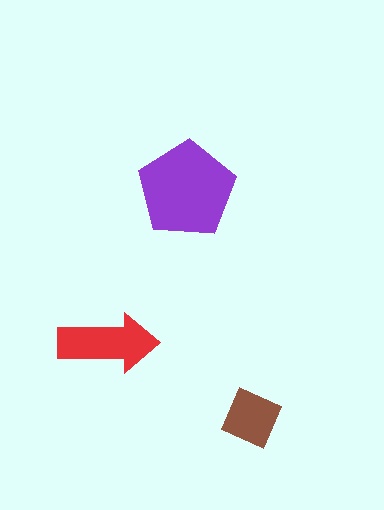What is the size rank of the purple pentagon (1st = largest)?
1st.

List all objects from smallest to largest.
The brown diamond, the red arrow, the purple pentagon.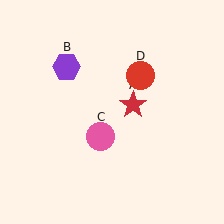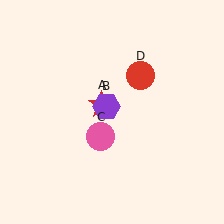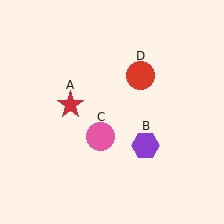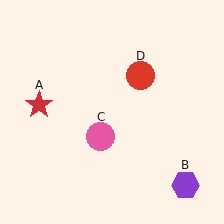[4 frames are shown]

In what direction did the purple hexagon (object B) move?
The purple hexagon (object B) moved down and to the right.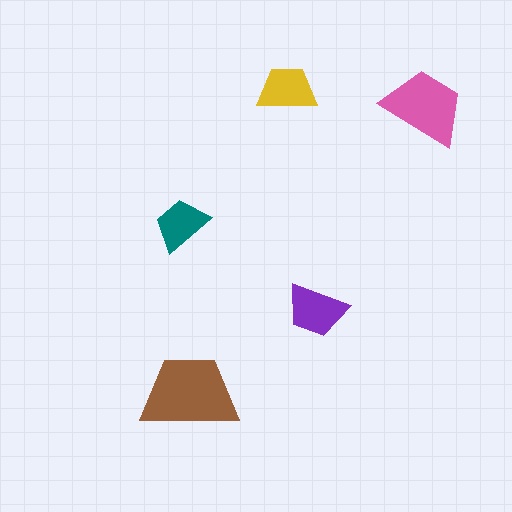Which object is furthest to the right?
The pink trapezoid is rightmost.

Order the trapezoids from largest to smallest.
the brown one, the pink one, the purple one, the yellow one, the teal one.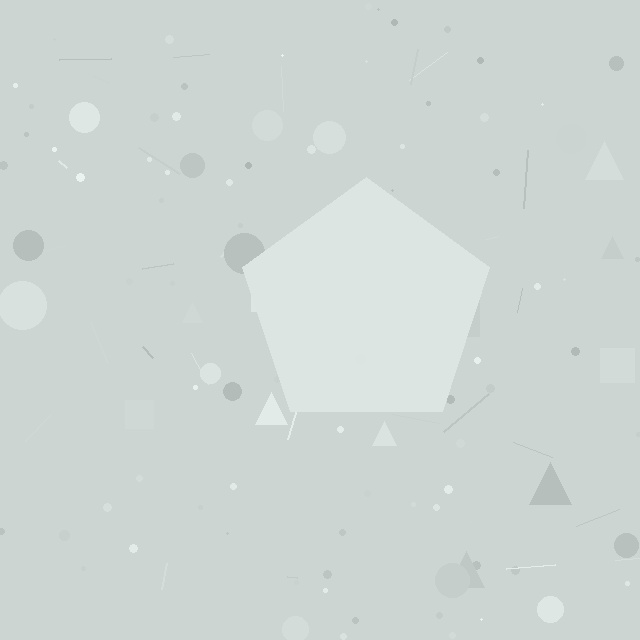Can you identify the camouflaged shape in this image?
The camouflaged shape is a pentagon.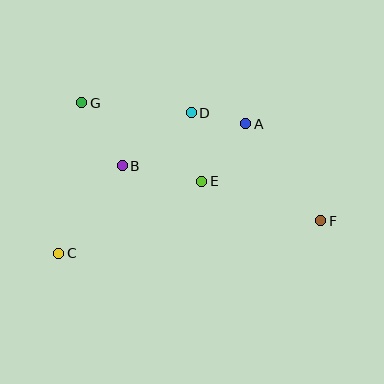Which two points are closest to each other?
Points A and D are closest to each other.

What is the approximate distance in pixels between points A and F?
The distance between A and F is approximately 122 pixels.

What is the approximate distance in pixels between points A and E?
The distance between A and E is approximately 72 pixels.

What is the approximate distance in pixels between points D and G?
The distance between D and G is approximately 110 pixels.